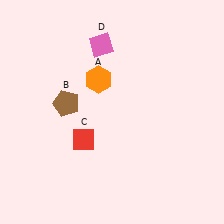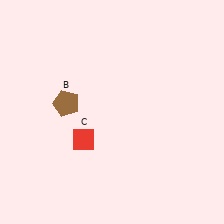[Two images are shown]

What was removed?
The orange hexagon (A), the pink diamond (D) were removed in Image 2.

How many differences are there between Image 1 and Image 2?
There are 2 differences between the two images.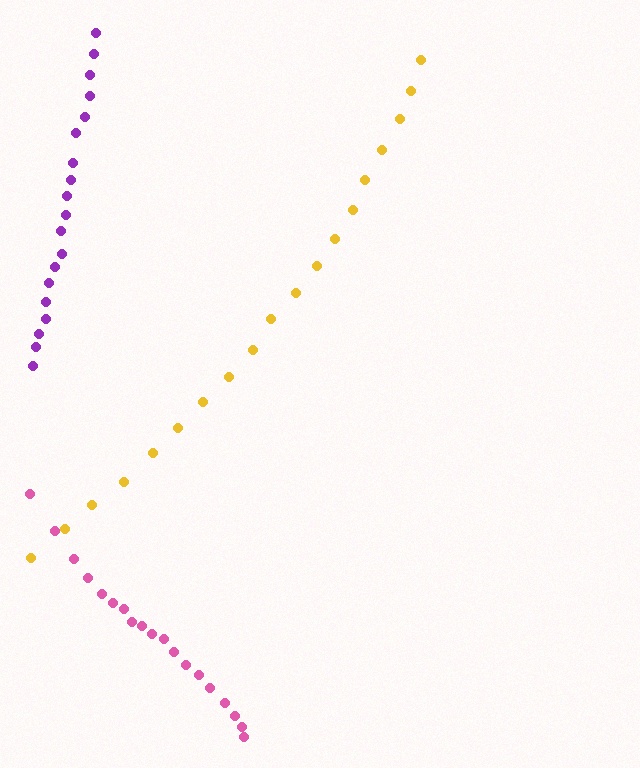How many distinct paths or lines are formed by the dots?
There are 3 distinct paths.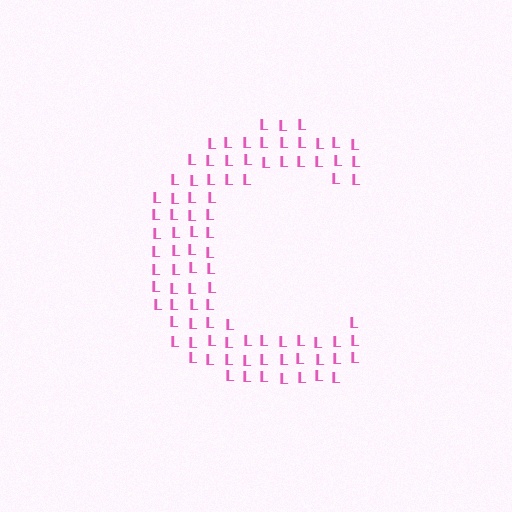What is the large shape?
The large shape is the letter C.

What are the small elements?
The small elements are letter L's.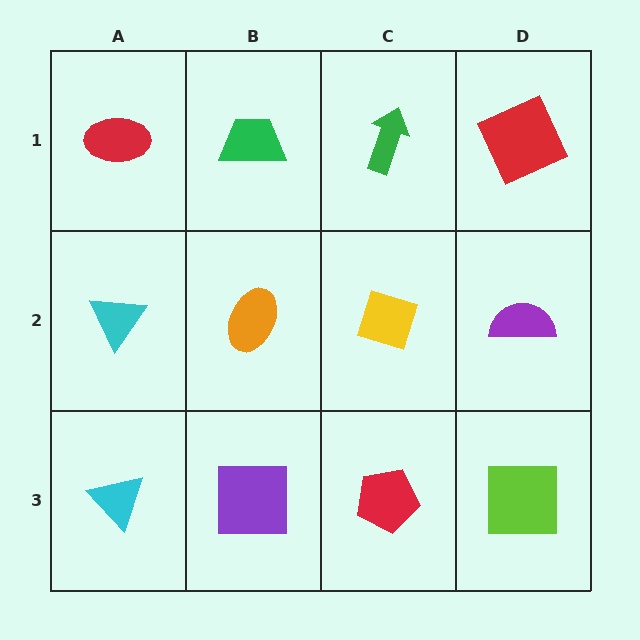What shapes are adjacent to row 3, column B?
An orange ellipse (row 2, column B), a cyan triangle (row 3, column A), a red pentagon (row 3, column C).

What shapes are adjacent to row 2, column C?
A green arrow (row 1, column C), a red pentagon (row 3, column C), an orange ellipse (row 2, column B), a purple semicircle (row 2, column D).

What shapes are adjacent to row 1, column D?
A purple semicircle (row 2, column D), a green arrow (row 1, column C).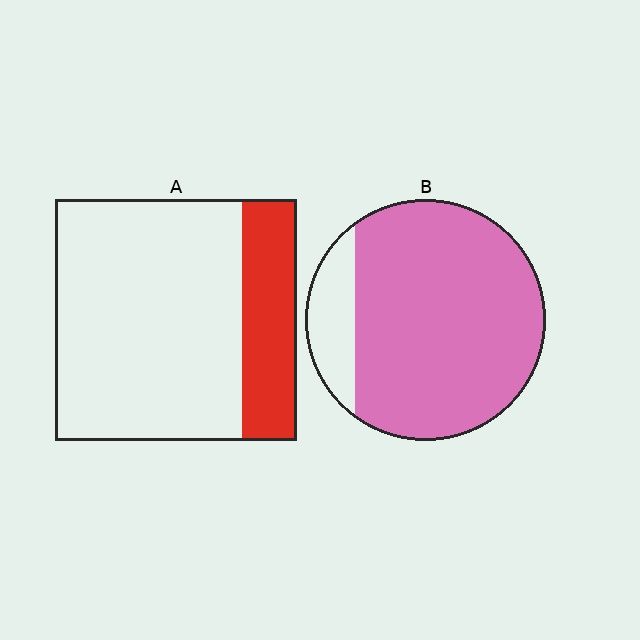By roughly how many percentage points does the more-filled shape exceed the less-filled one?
By roughly 60 percentage points (B over A).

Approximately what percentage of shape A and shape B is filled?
A is approximately 25% and B is approximately 85%.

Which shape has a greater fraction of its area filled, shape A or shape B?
Shape B.